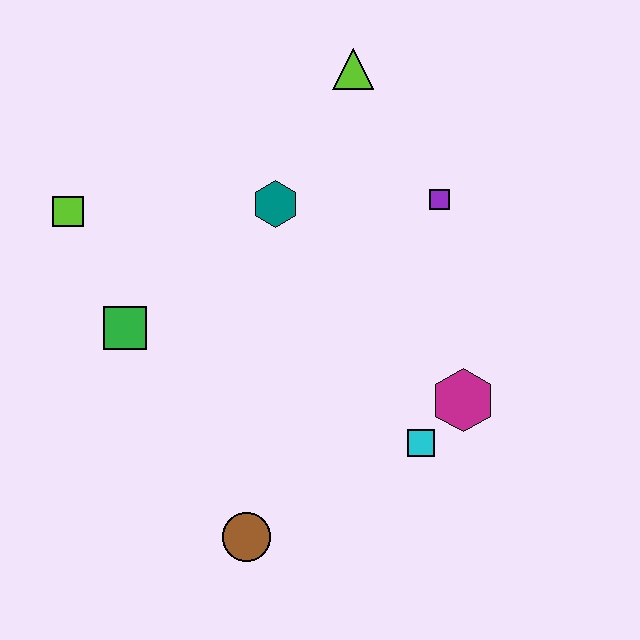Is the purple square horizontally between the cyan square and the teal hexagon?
No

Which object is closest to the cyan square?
The magenta hexagon is closest to the cyan square.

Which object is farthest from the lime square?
The magenta hexagon is farthest from the lime square.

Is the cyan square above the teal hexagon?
No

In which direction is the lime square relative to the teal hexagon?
The lime square is to the left of the teal hexagon.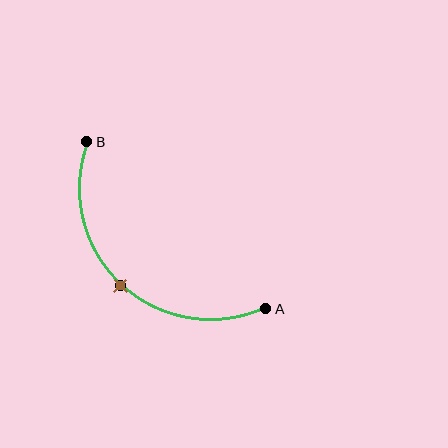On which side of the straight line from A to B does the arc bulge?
The arc bulges below and to the left of the straight line connecting A and B.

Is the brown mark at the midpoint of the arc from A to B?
Yes. The brown mark lies on the arc at equal arc-length from both A and B — it is the arc midpoint.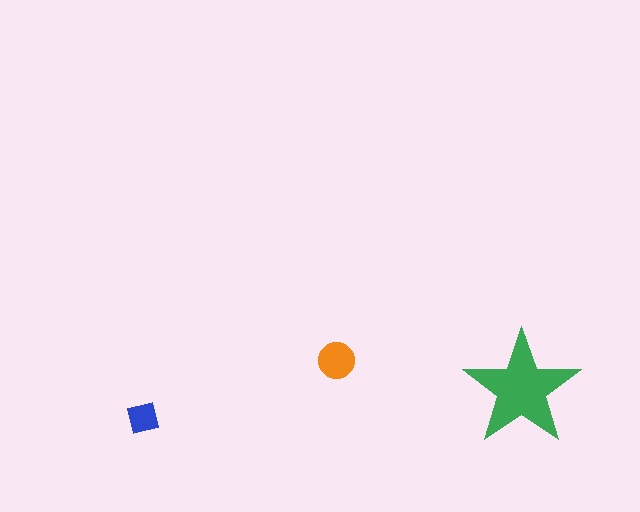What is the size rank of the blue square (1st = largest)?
3rd.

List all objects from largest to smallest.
The green star, the orange circle, the blue square.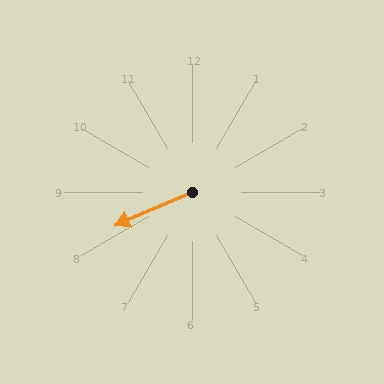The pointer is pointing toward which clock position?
Roughly 8 o'clock.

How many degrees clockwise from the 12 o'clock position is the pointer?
Approximately 246 degrees.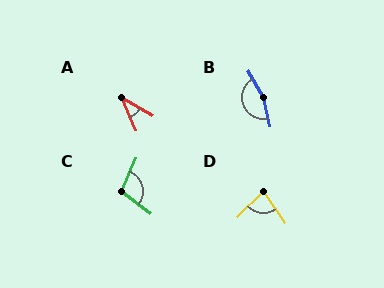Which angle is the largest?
B, at approximately 163 degrees.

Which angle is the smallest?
A, at approximately 36 degrees.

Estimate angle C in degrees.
Approximately 104 degrees.